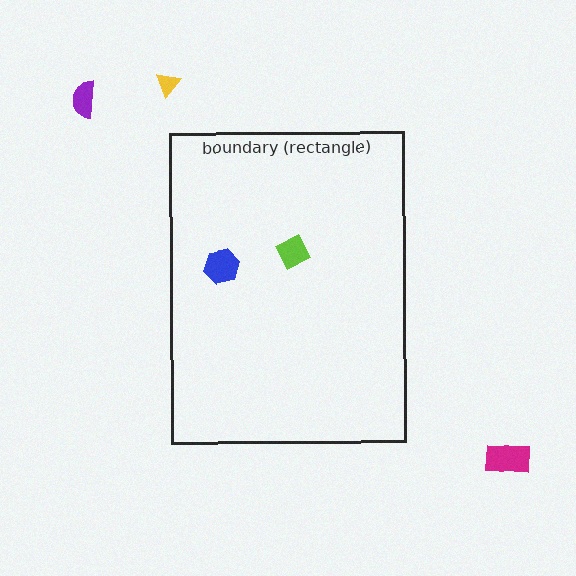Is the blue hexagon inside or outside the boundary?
Inside.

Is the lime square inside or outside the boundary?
Inside.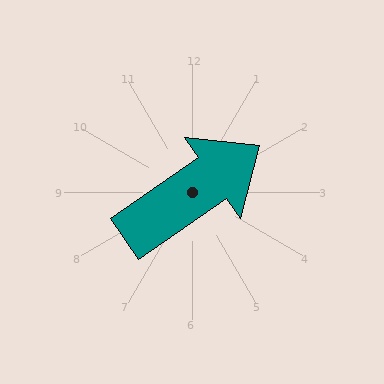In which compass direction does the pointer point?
Northeast.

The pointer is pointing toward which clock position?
Roughly 2 o'clock.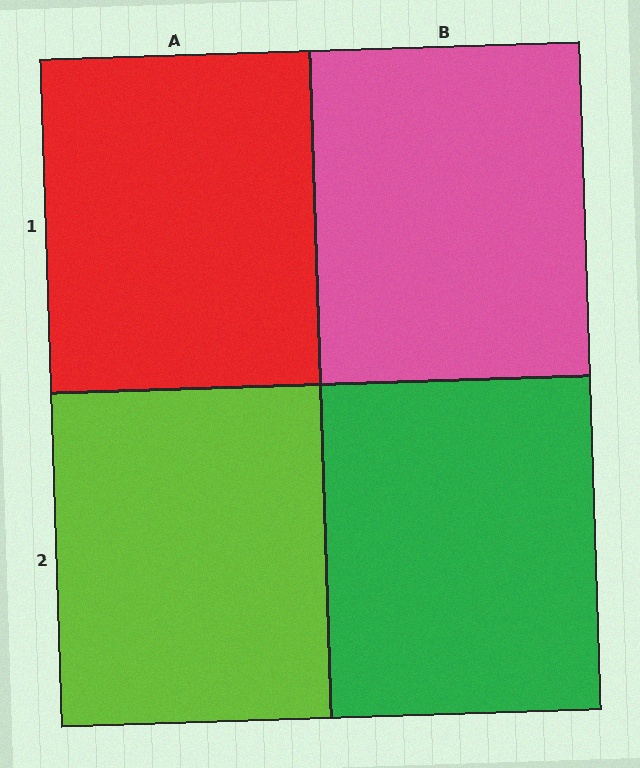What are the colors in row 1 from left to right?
Red, pink.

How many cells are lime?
1 cell is lime.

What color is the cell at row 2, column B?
Green.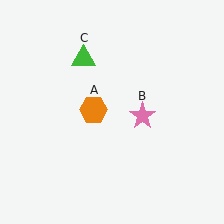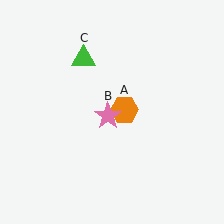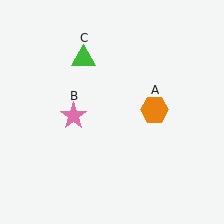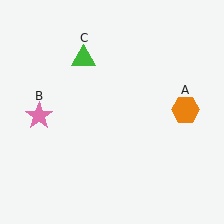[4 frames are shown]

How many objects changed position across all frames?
2 objects changed position: orange hexagon (object A), pink star (object B).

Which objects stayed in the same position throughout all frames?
Green triangle (object C) remained stationary.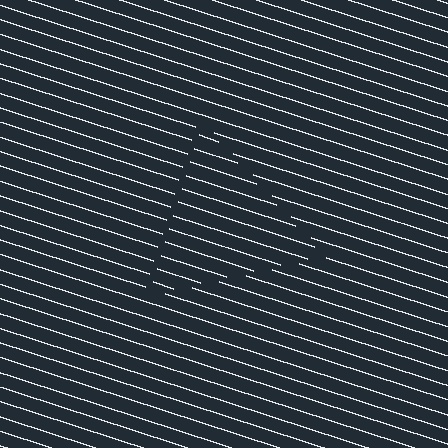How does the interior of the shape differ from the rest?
The interior of the shape contains the same grating, shifted by half a period — the contour is defined by the phase discontinuity where line-ends from the inner and outer gratings abut.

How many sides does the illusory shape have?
3 sides — the line-ends trace a triangle.